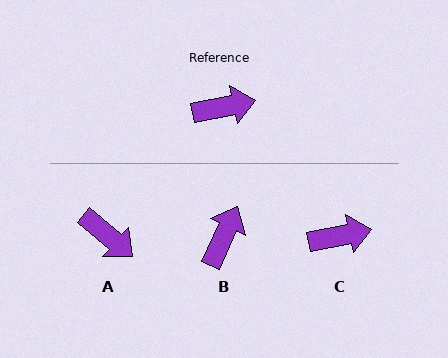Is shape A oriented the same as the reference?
No, it is off by about 53 degrees.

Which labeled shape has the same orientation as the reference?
C.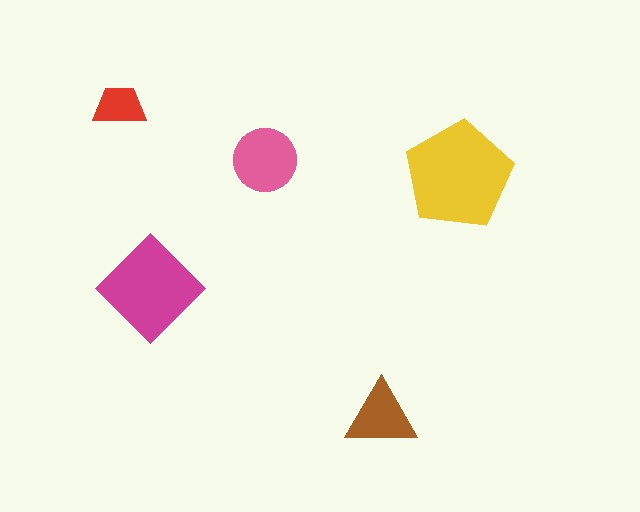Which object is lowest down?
The brown triangle is bottommost.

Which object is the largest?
The yellow pentagon.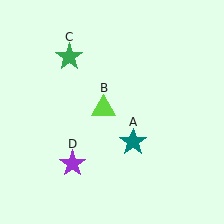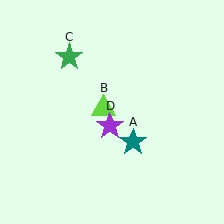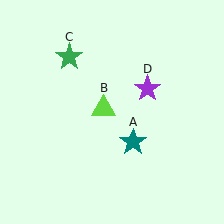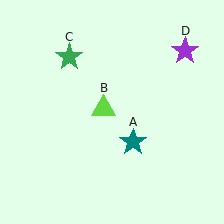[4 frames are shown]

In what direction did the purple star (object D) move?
The purple star (object D) moved up and to the right.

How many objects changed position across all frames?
1 object changed position: purple star (object D).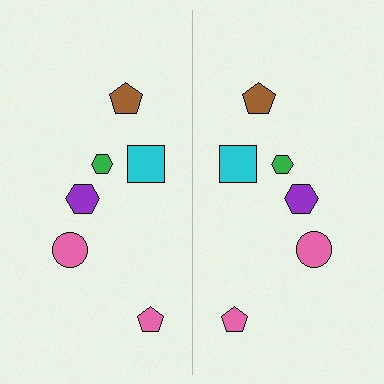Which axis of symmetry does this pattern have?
The pattern has a vertical axis of symmetry running through the center of the image.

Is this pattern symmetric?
Yes, this pattern has bilateral (reflection) symmetry.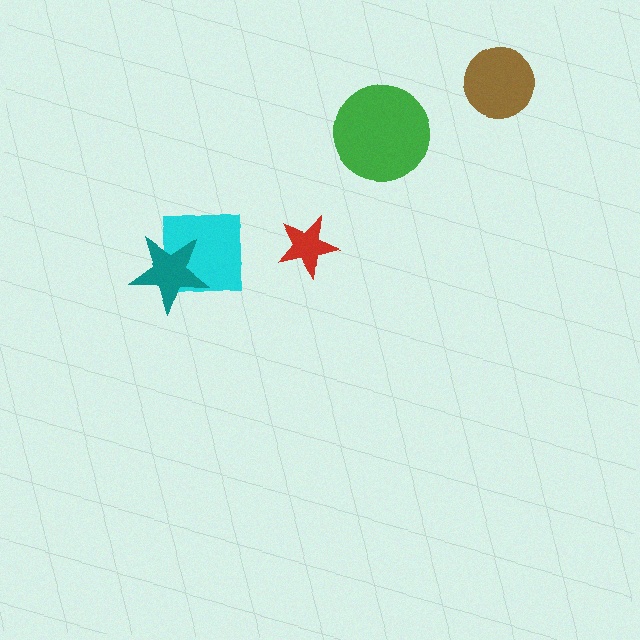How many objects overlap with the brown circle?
0 objects overlap with the brown circle.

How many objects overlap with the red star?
0 objects overlap with the red star.